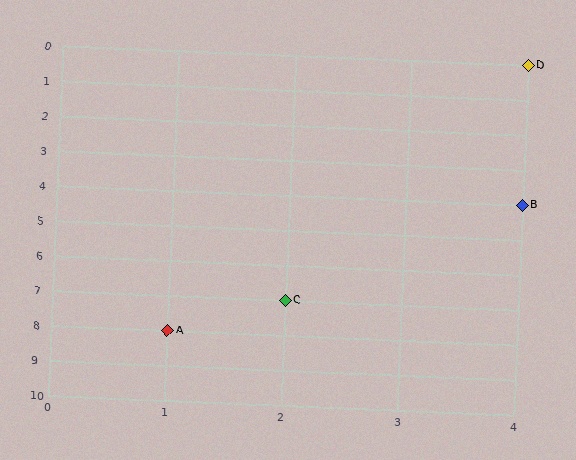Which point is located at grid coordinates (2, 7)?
Point C is at (2, 7).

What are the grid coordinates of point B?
Point B is at grid coordinates (4, 4).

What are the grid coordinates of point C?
Point C is at grid coordinates (2, 7).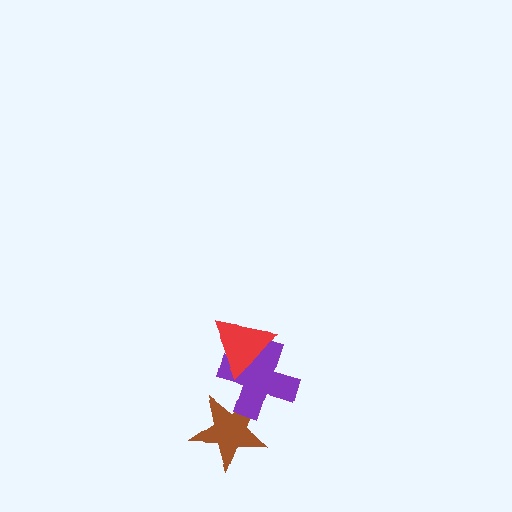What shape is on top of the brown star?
The purple cross is on top of the brown star.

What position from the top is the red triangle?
The red triangle is 1st from the top.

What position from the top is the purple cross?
The purple cross is 2nd from the top.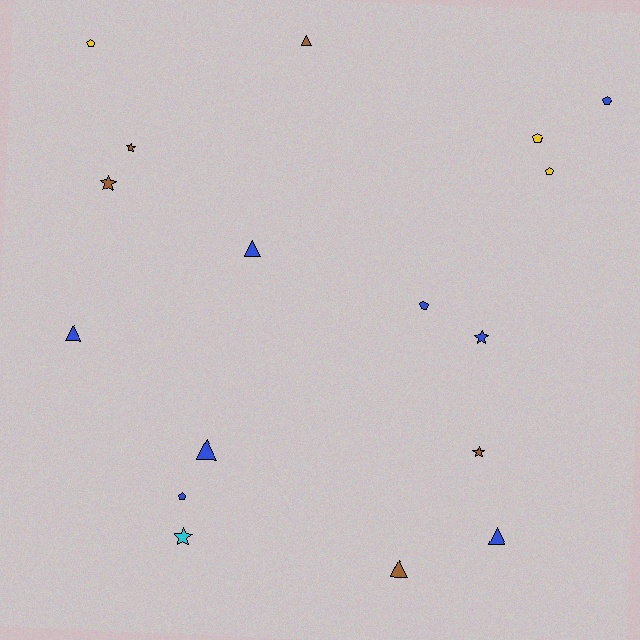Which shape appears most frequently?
Triangle, with 6 objects.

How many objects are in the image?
There are 17 objects.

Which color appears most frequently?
Blue, with 8 objects.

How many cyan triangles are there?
There are no cyan triangles.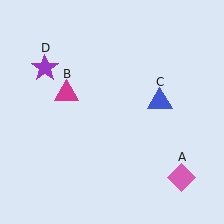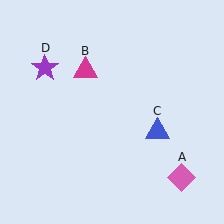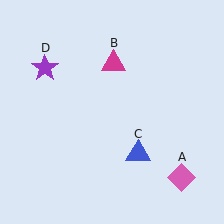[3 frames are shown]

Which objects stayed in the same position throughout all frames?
Pink diamond (object A) and purple star (object D) remained stationary.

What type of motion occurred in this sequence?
The magenta triangle (object B), blue triangle (object C) rotated clockwise around the center of the scene.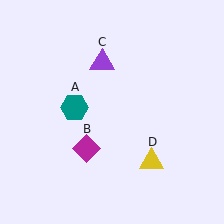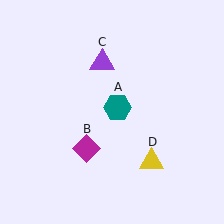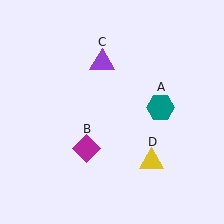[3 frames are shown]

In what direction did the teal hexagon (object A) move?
The teal hexagon (object A) moved right.